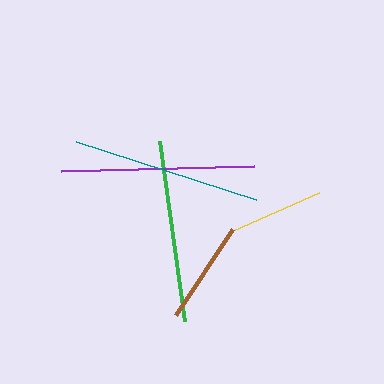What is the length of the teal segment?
The teal segment is approximately 189 pixels long.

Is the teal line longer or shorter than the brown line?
The teal line is longer than the brown line.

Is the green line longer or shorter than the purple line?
The purple line is longer than the green line.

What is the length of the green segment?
The green segment is approximately 182 pixels long.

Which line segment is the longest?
The purple line is the longest at approximately 193 pixels.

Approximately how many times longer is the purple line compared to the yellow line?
The purple line is approximately 2.1 times the length of the yellow line.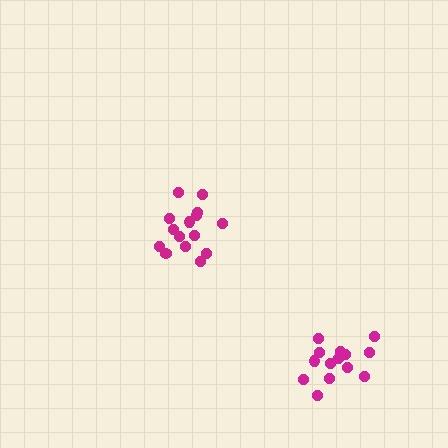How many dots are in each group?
Group 1: 15 dots, Group 2: 14 dots (29 total).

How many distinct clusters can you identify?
There are 2 distinct clusters.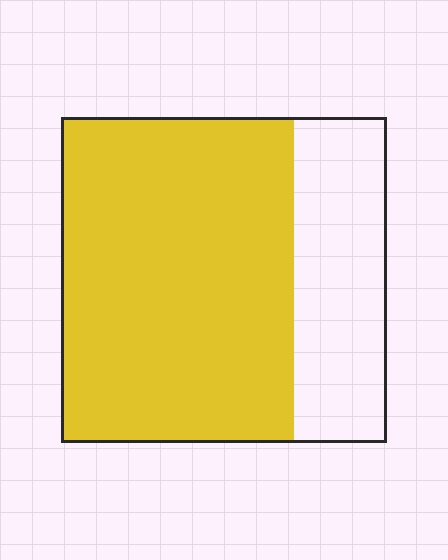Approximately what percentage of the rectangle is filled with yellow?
Approximately 70%.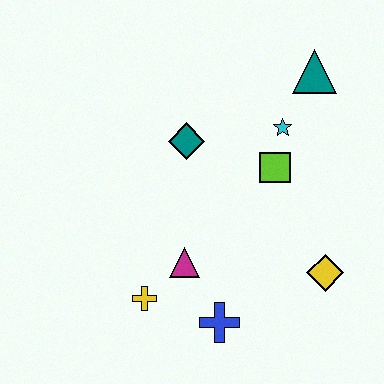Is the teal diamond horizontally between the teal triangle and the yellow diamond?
No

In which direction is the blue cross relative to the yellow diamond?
The blue cross is to the left of the yellow diamond.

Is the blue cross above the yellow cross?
No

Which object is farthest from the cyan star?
The yellow cross is farthest from the cyan star.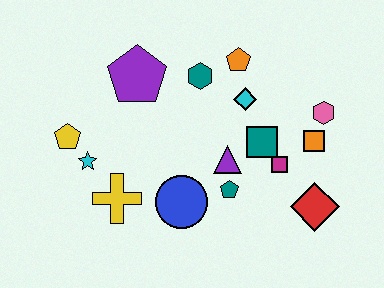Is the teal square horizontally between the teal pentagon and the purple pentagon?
No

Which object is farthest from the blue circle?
The pink hexagon is farthest from the blue circle.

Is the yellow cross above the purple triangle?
No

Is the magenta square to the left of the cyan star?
No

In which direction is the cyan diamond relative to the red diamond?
The cyan diamond is above the red diamond.